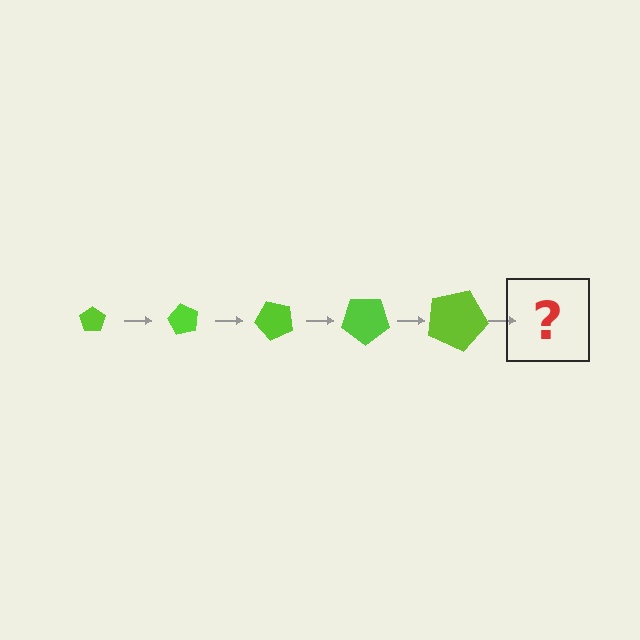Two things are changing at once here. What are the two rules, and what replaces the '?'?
The two rules are that the pentagon grows larger each step and it rotates 60 degrees each step. The '?' should be a pentagon, larger than the previous one and rotated 300 degrees from the start.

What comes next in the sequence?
The next element should be a pentagon, larger than the previous one and rotated 300 degrees from the start.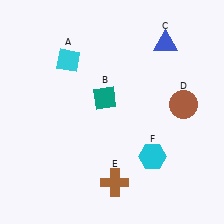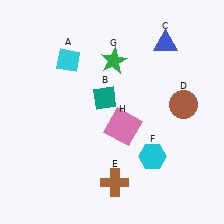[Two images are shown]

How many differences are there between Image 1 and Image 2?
There are 2 differences between the two images.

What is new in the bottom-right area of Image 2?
A pink square (H) was added in the bottom-right area of Image 2.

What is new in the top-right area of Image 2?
A green star (G) was added in the top-right area of Image 2.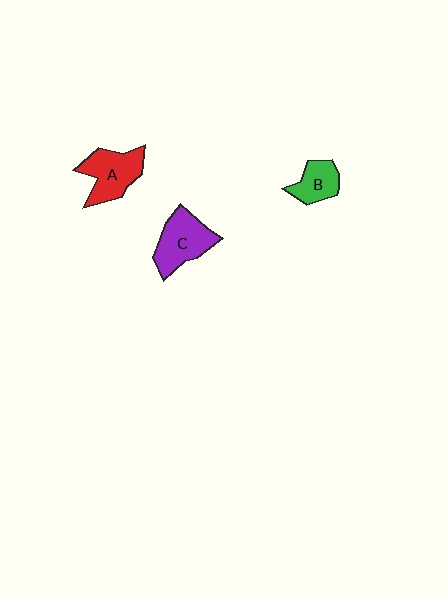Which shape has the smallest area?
Shape B (green).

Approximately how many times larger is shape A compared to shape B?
Approximately 1.5 times.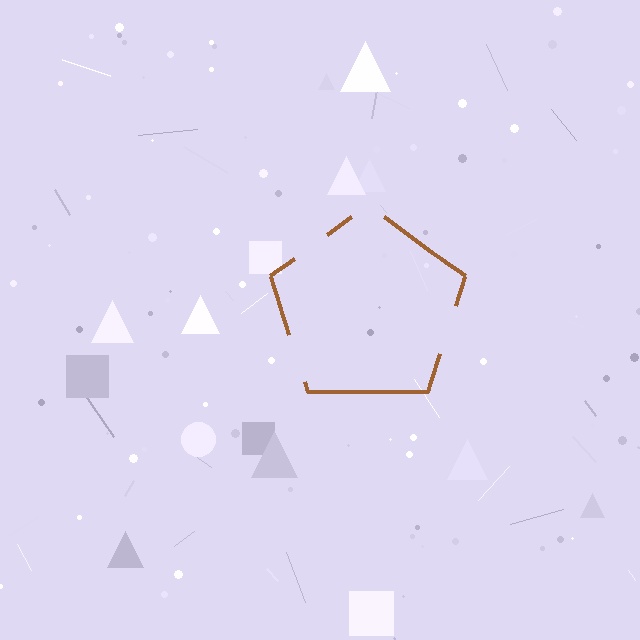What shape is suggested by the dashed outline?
The dashed outline suggests a pentagon.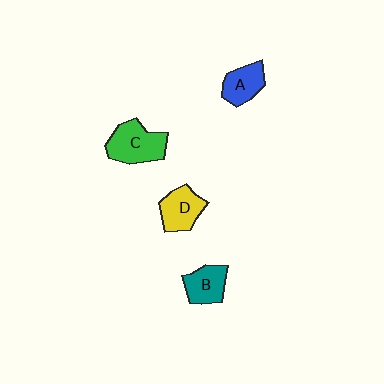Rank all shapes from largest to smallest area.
From largest to smallest: C (green), D (yellow), B (teal), A (blue).